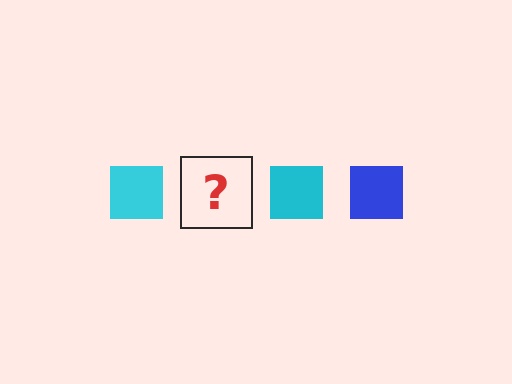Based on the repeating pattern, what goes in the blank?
The blank should be a blue square.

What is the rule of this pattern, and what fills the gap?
The rule is that the pattern cycles through cyan, blue squares. The gap should be filled with a blue square.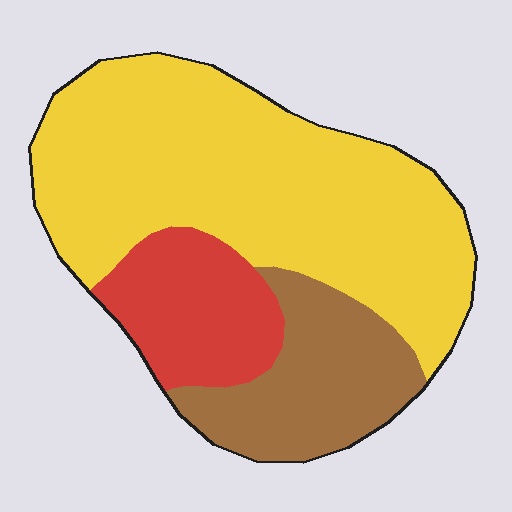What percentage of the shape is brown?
Brown takes up about one fifth (1/5) of the shape.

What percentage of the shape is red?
Red covers about 15% of the shape.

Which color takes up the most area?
Yellow, at roughly 60%.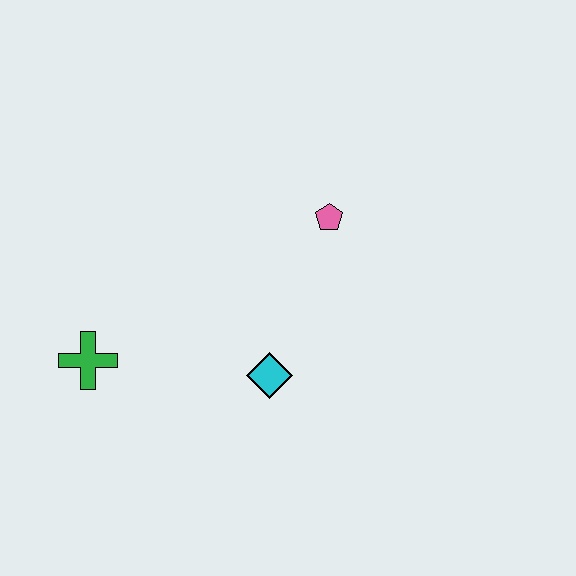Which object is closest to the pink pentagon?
The cyan diamond is closest to the pink pentagon.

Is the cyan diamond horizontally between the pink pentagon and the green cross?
Yes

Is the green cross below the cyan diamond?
No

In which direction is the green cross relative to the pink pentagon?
The green cross is to the left of the pink pentagon.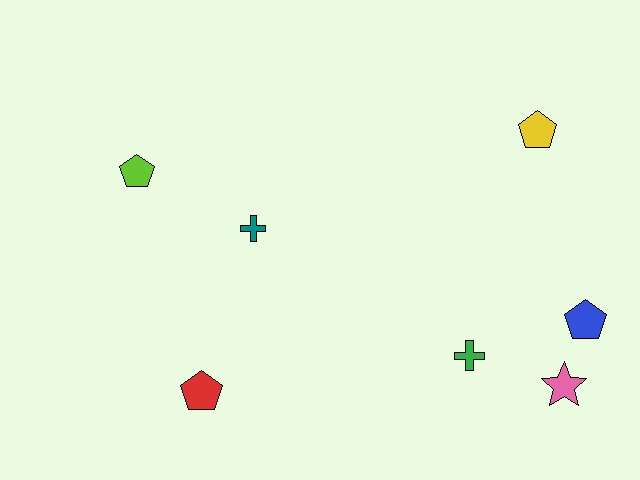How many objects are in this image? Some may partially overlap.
There are 7 objects.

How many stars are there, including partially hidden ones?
There is 1 star.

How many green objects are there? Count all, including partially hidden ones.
There is 1 green object.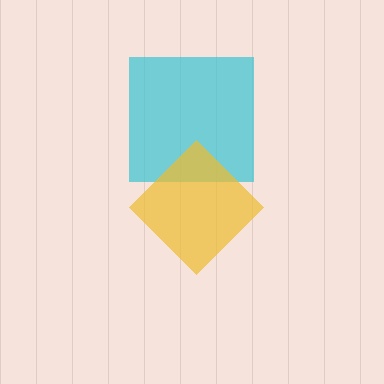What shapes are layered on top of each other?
The layered shapes are: a cyan square, a yellow diamond.